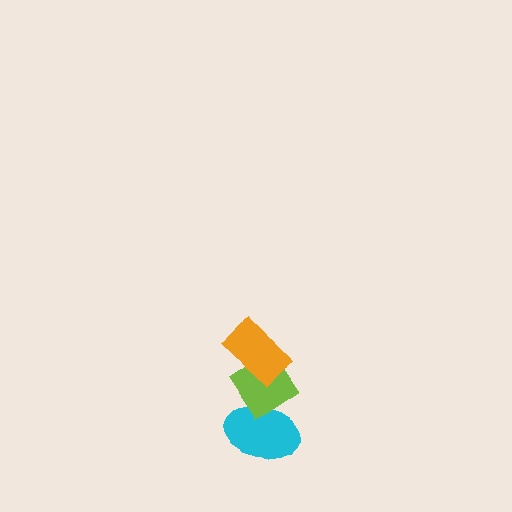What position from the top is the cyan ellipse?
The cyan ellipse is 3rd from the top.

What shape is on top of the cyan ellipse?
The lime diamond is on top of the cyan ellipse.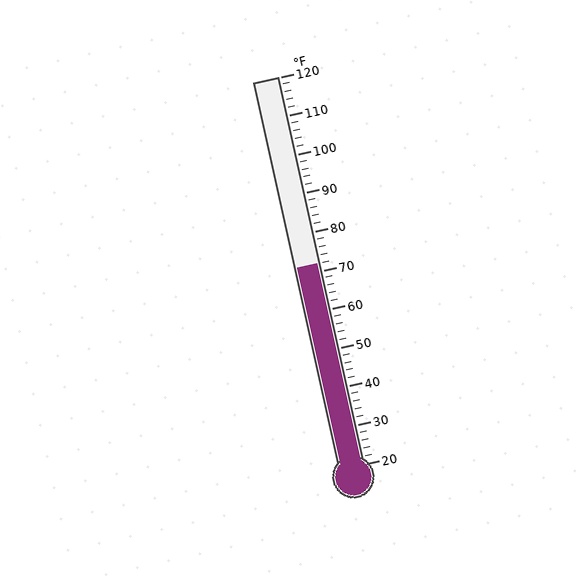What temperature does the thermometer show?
The thermometer shows approximately 72°F.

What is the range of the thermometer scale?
The thermometer scale ranges from 20°F to 120°F.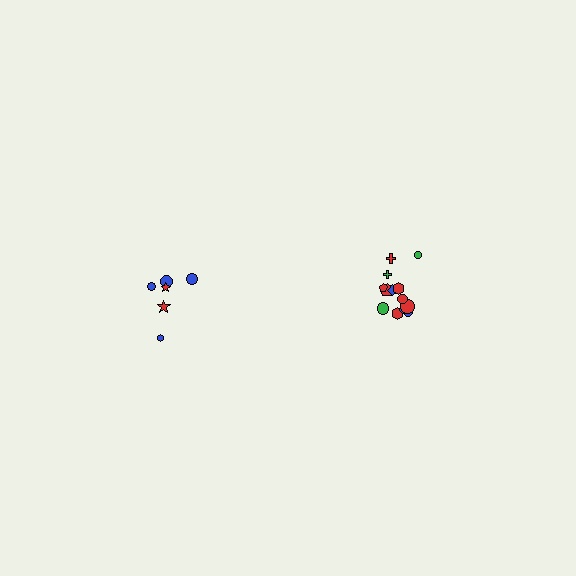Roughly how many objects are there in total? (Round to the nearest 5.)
Roughly 20 objects in total.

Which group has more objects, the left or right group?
The right group.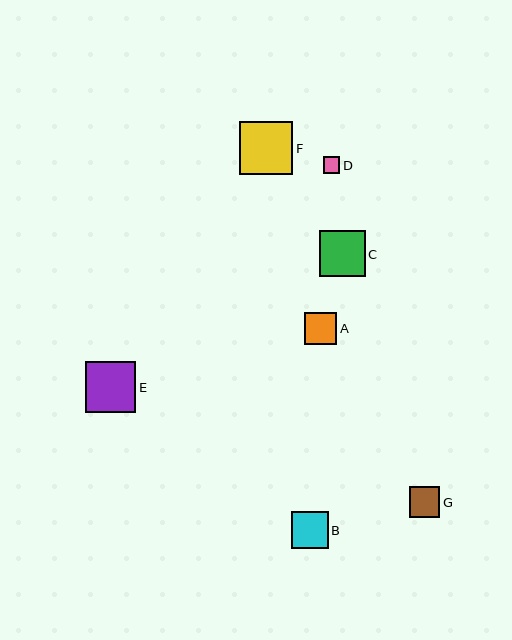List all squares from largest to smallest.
From largest to smallest: F, E, C, B, A, G, D.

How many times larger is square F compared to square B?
Square F is approximately 1.5 times the size of square B.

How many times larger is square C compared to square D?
Square C is approximately 2.8 times the size of square D.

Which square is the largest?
Square F is the largest with a size of approximately 54 pixels.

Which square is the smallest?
Square D is the smallest with a size of approximately 17 pixels.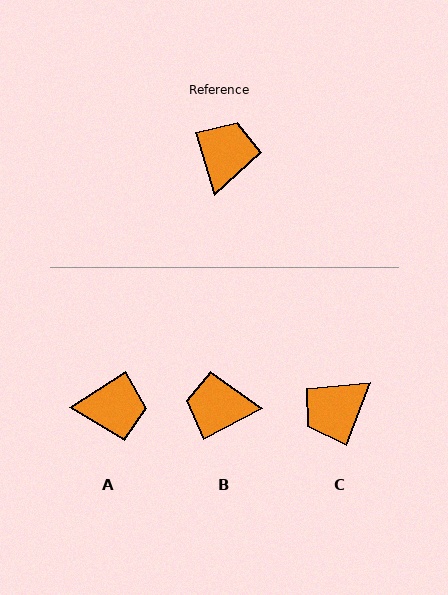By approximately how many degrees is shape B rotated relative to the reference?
Approximately 101 degrees counter-clockwise.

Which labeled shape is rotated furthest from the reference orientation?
C, about 142 degrees away.